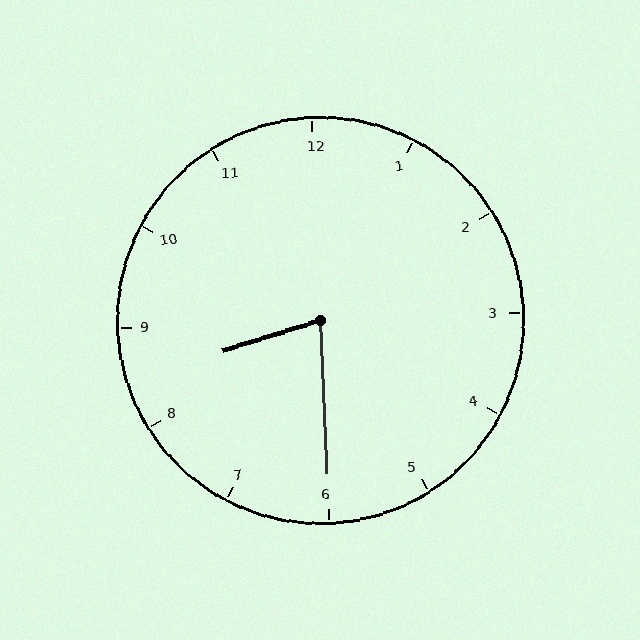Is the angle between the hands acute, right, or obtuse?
It is acute.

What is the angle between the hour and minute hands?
Approximately 75 degrees.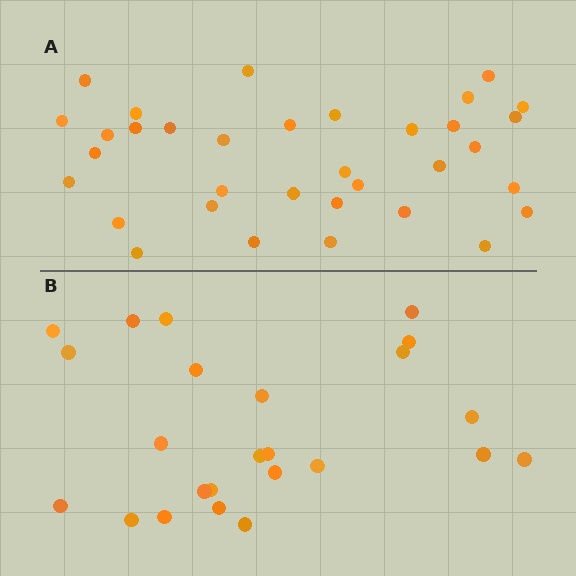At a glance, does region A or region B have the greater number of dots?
Region A (the top region) has more dots.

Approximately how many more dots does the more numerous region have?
Region A has roughly 10 or so more dots than region B.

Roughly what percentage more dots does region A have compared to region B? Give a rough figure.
About 40% more.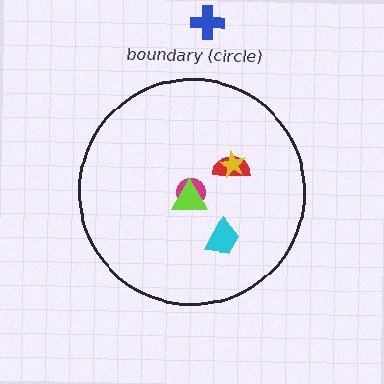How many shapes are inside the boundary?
5 inside, 1 outside.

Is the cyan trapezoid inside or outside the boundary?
Inside.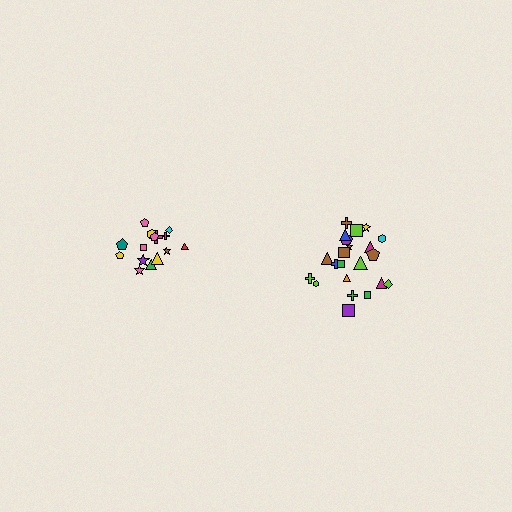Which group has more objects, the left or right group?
The right group.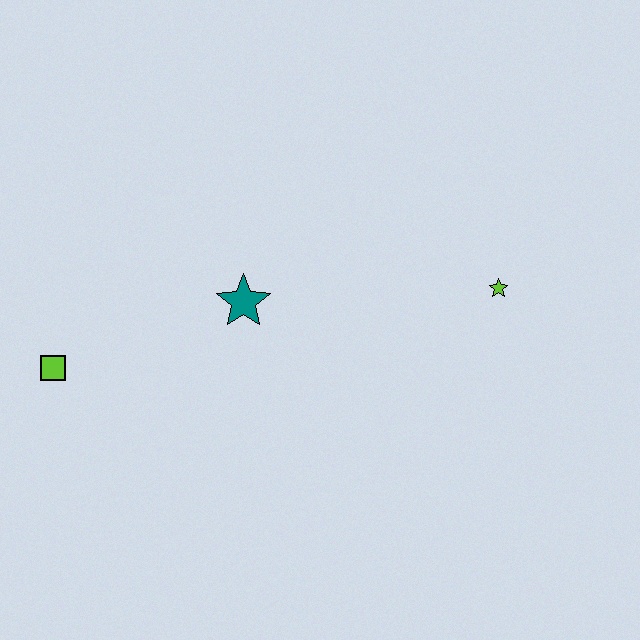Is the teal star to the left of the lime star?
Yes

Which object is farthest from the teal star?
The lime star is farthest from the teal star.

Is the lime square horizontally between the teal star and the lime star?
No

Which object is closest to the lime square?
The teal star is closest to the lime square.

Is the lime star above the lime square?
Yes